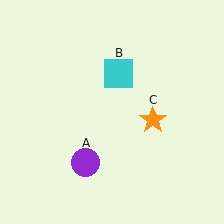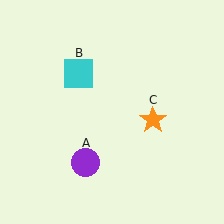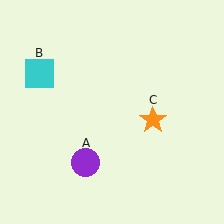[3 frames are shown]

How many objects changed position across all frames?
1 object changed position: cyan square (object B).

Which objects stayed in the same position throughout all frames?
Purple circle (object A) and orange star (object C) remained stationary.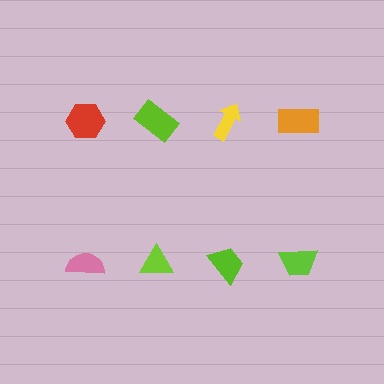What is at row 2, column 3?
A lime trapezoid.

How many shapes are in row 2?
4 shapes.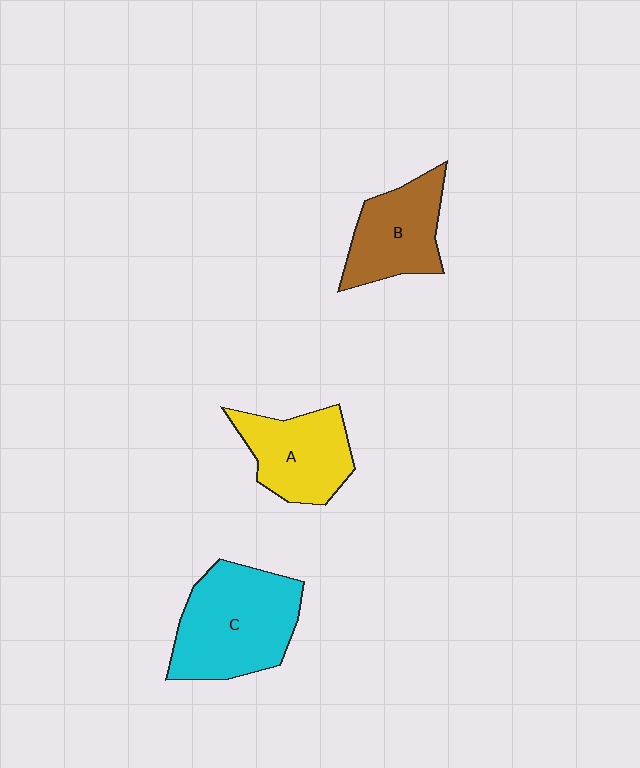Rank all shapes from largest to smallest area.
From largest to smallest: C (cyan), A (yellow), B (brown).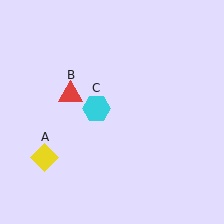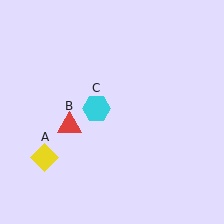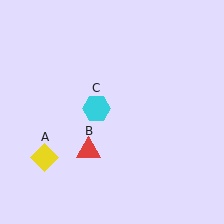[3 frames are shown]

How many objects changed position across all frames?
1 object changed position: red triangle (object B).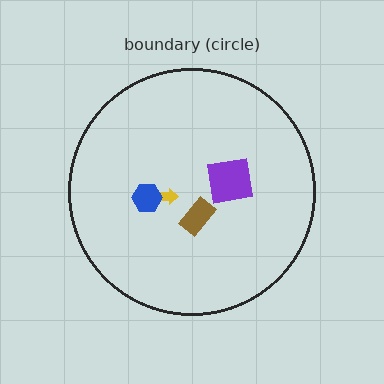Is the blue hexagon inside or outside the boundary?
Inside.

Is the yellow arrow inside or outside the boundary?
Inside.